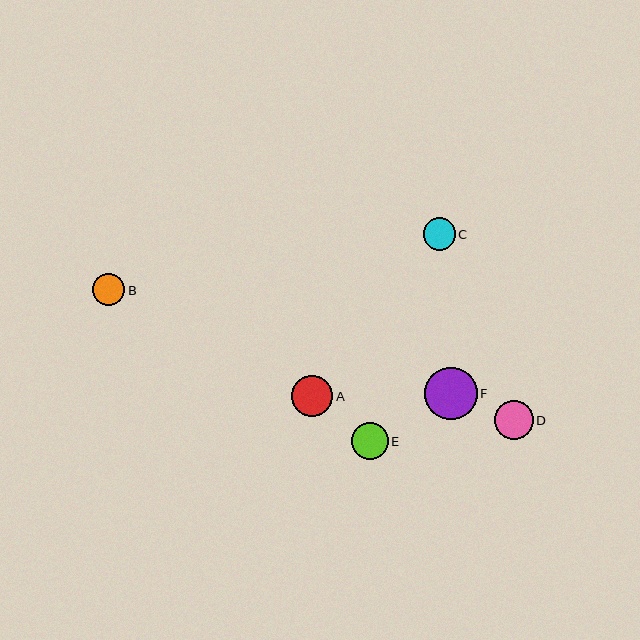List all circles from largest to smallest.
From largest to smallest: F, A, D, E, B, C.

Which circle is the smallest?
Circle C is the smallest with a size of approximately 32 pixels.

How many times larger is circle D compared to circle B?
Circle D is approximately 1.2 times the size of circle B.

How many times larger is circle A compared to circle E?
Circle A is approximately 1.1 times the size of circle E.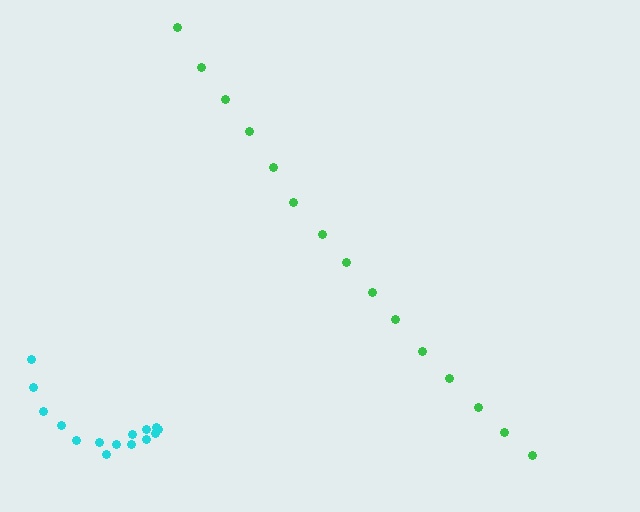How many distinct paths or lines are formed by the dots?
There are 2 distinct paths.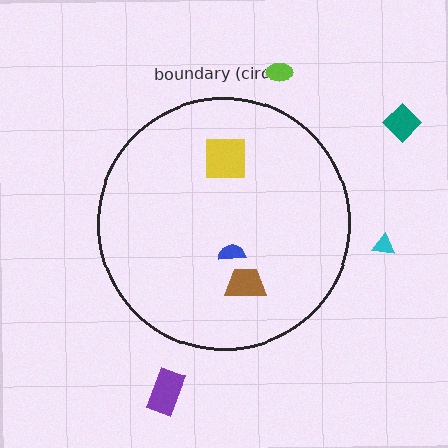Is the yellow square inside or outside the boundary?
Inside.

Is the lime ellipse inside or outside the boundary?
Outside.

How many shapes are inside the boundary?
3 inside, 4 outside.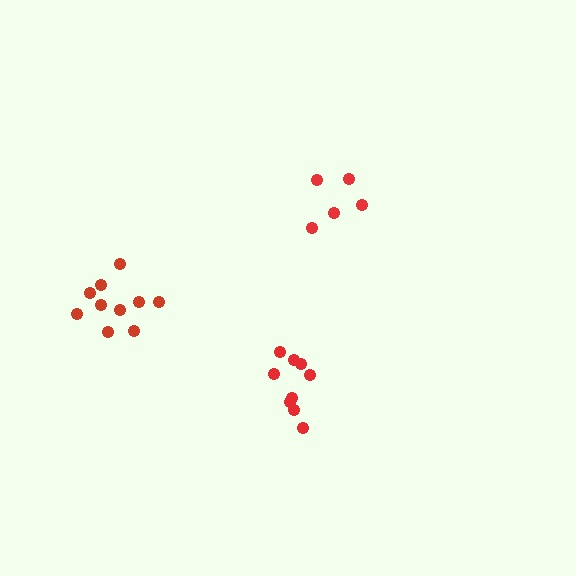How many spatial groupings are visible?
There are 3 spatial groupings.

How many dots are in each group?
Group 1: 5 dots, Group 2: 9 dots, Group 3: 10 dots (24 total).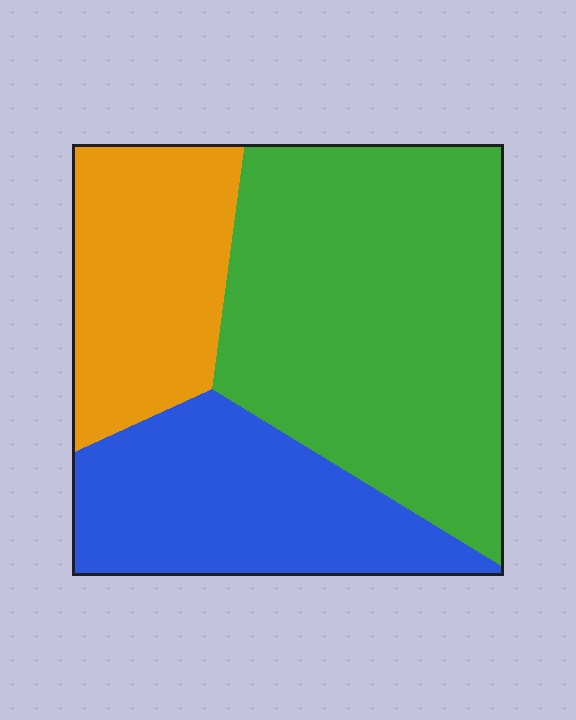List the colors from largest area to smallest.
From largest to smallest: green, blue, orange.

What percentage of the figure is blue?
Blue covers about 25% of the figure.